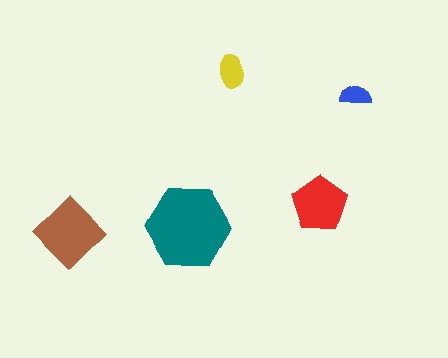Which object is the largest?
The teal hexagon.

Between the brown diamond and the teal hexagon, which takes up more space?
The teal hexagon.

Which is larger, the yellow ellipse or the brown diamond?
The brown diamond.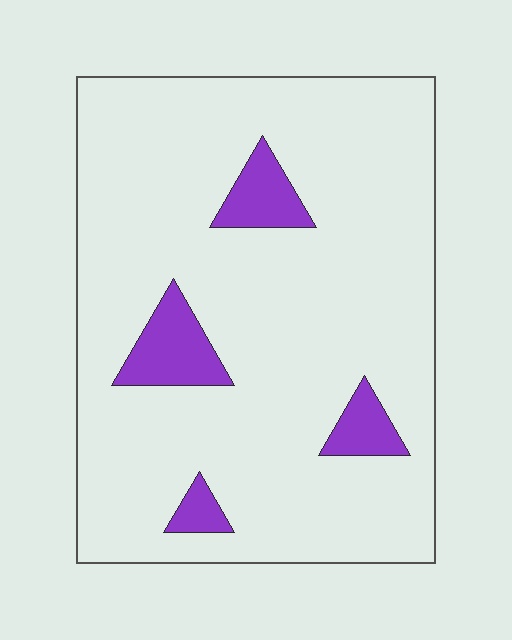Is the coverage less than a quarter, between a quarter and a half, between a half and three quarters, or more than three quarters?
Less than a quarter.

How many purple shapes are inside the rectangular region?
4.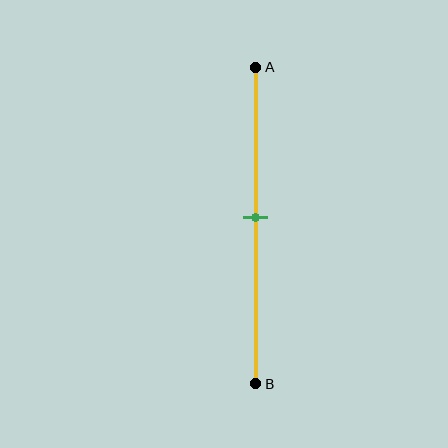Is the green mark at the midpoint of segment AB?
Yes, the mark is approximately at the midpoint.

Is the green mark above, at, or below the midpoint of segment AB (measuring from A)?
The green mark is approximately at the midpoint of segment AB.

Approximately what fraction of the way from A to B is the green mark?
The green mark is approximately 50% of the way from A to B.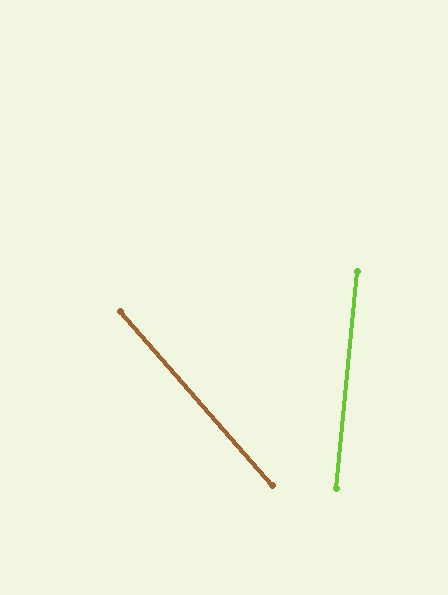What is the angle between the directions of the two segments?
Approximately 47 degrees.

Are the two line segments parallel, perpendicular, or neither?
Neither parallel nor perpendicular — they differ by about 47°.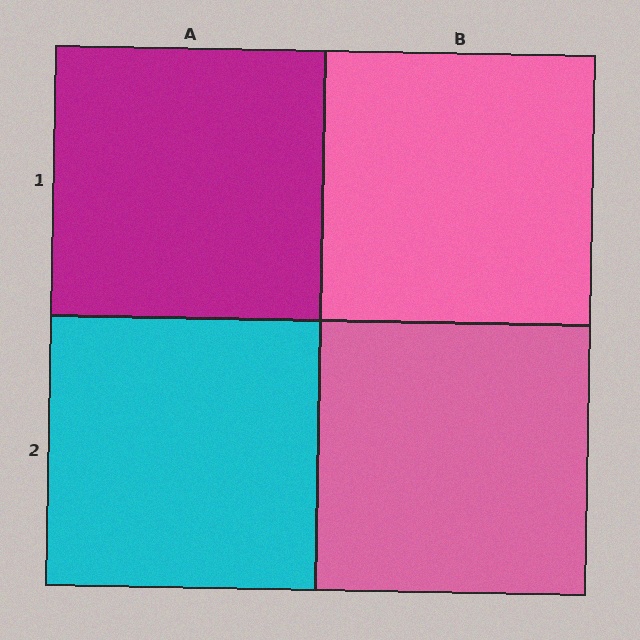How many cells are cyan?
1 cell is cyan.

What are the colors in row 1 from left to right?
Magenta, pink.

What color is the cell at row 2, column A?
Cyan.